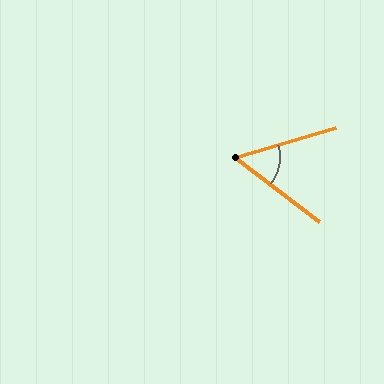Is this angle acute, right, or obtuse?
It is acute.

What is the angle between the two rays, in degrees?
Approximately 54 degrees.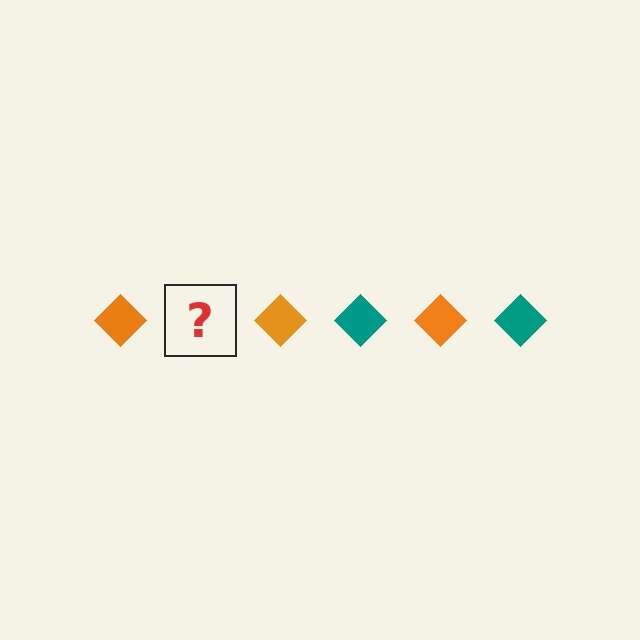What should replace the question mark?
The question mark should be replaced with a teal diamond.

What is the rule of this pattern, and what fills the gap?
The rule is that the pattern cycles through orange, teal diamonds. The gap should be filled with a teal diamond.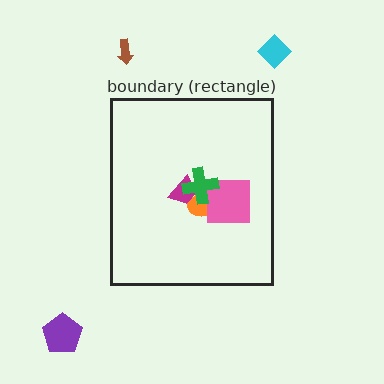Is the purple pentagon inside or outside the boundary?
Outside.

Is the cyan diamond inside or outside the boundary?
Outside.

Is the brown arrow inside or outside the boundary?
Outside.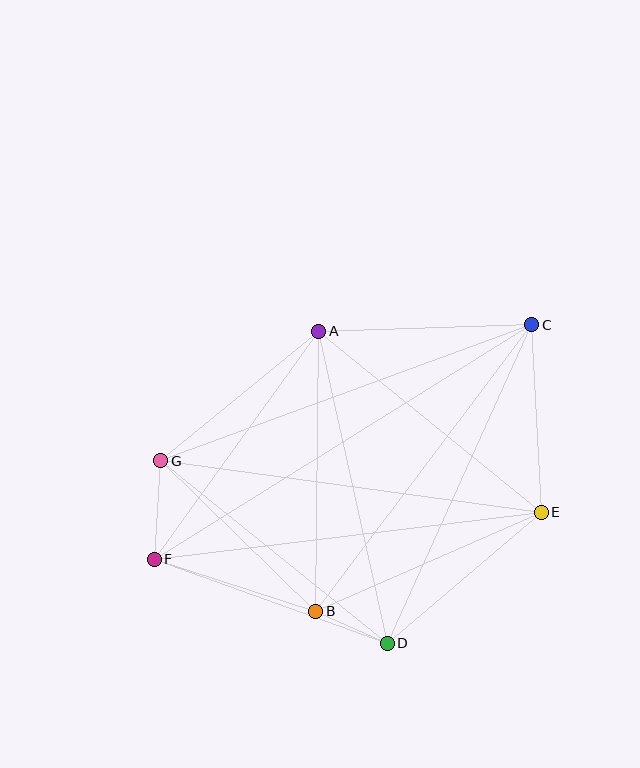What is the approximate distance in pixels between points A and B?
The distance between A and B is approximately 280 pixels.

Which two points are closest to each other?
Points B and D are closest to each other.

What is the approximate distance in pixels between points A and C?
The distance between A and C is approximately 213 pixels.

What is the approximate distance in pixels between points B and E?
The distance between B and E is approximately 246 pixels.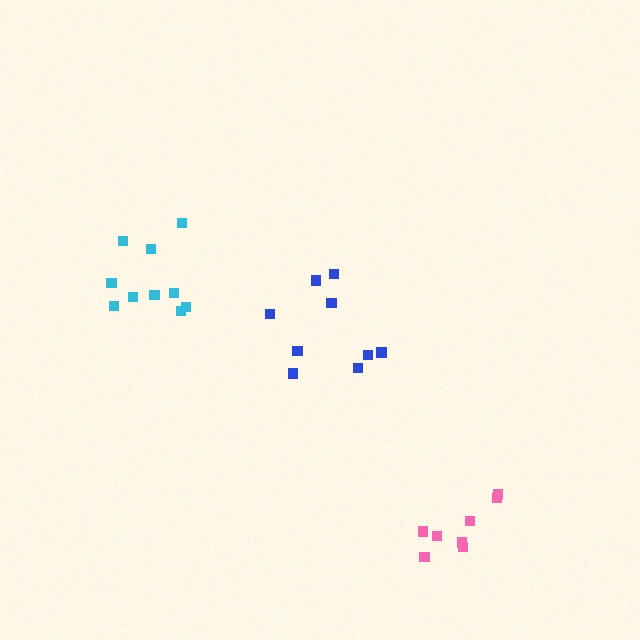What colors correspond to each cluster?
The clusters are colored: blue, pink, cyan.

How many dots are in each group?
Group 1: 9 dots, Group 2: 8 dots, Group 3: 10 dots (27 total).